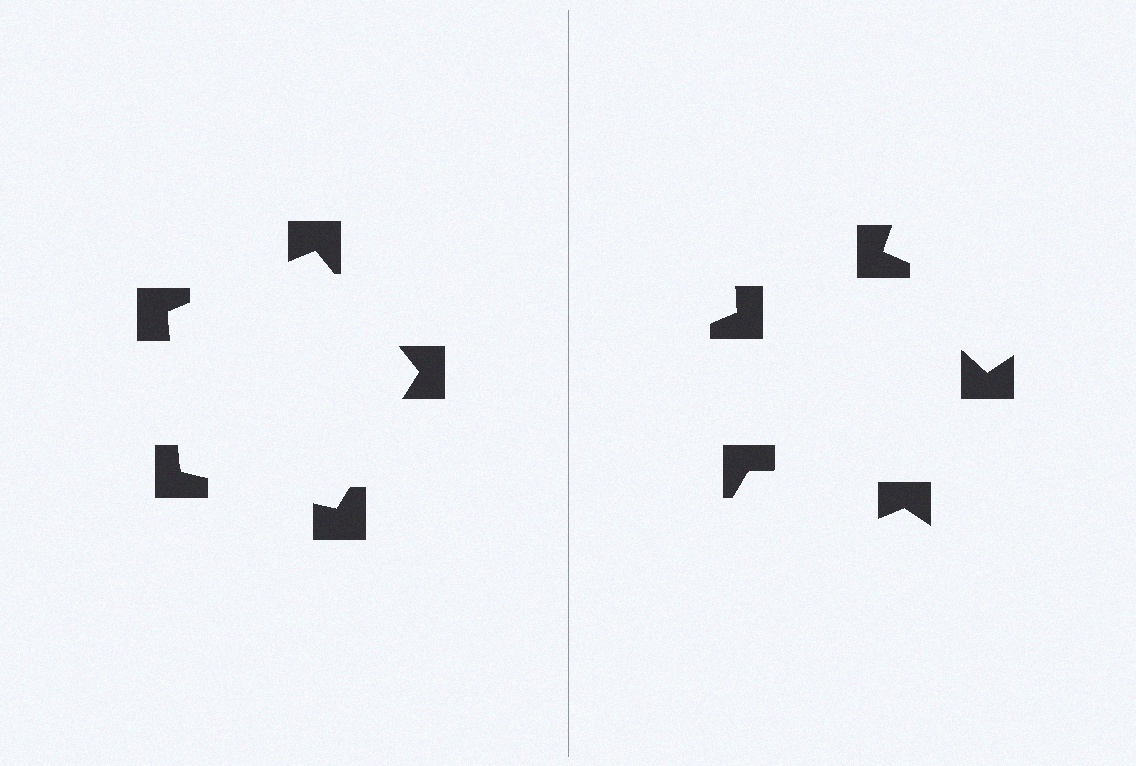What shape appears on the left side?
An illusory pentagon.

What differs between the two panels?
The notched squares are positioned identically on both sides; only the wedge orientations differ. On the left they align to a pentagon; on the right they are misaligned.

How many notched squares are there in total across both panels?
10 — 5 on each side.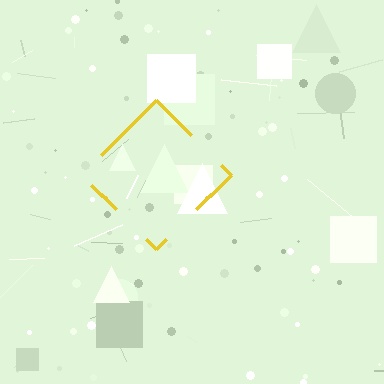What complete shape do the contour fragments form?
The contour fragments form a diamond.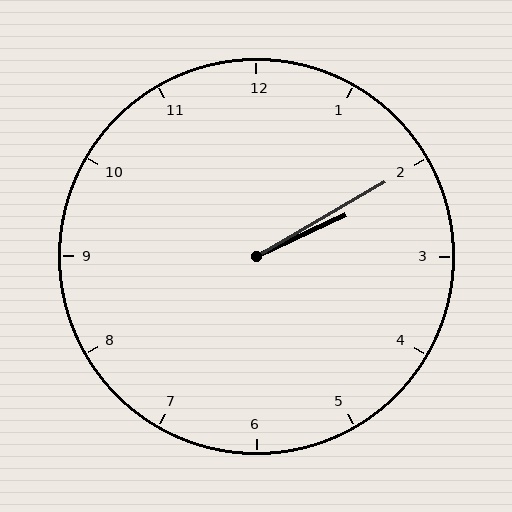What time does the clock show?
2:10.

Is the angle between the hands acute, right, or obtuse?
It is acute.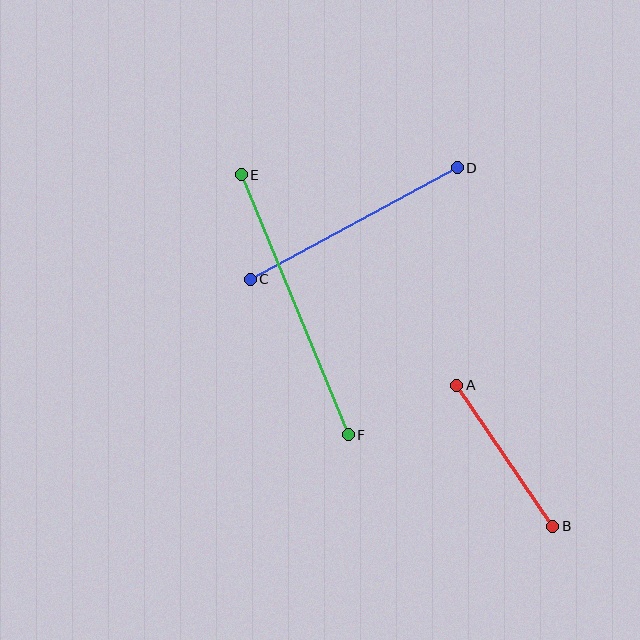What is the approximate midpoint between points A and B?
The midpoint is at approximately (505, 456) pixels.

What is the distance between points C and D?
The distance is approximately 235 pixels.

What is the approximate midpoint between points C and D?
The midpoint is at approximately (354, 223) pixels.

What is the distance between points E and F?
The distance is approximately 281 pixels.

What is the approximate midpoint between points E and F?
The midpoint is at approximately (295, 305) pixels.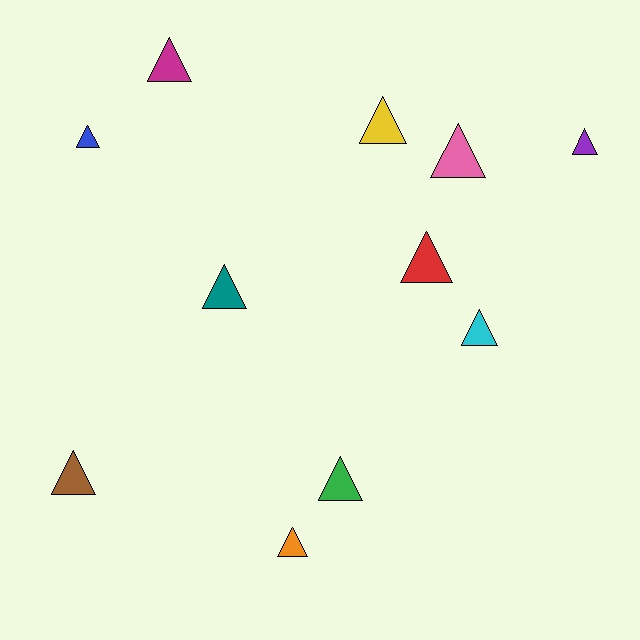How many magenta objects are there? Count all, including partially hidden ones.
There is 1 magenta object.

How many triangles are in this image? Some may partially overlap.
There are 11 triangles.